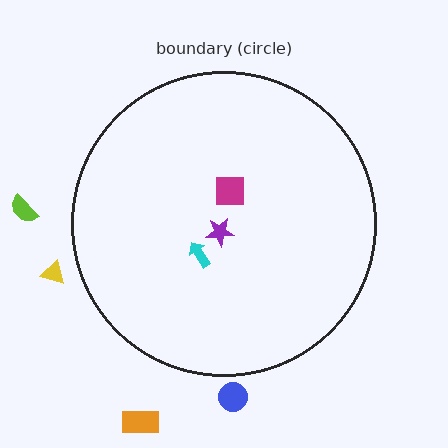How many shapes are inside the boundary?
3 inside, 4 outside.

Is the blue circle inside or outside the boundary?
Outside.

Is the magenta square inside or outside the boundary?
Inside.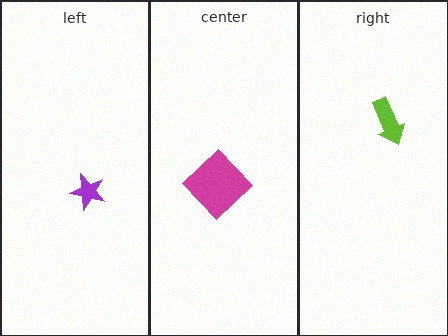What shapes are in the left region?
The purple star.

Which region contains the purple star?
The left region.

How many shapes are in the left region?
1.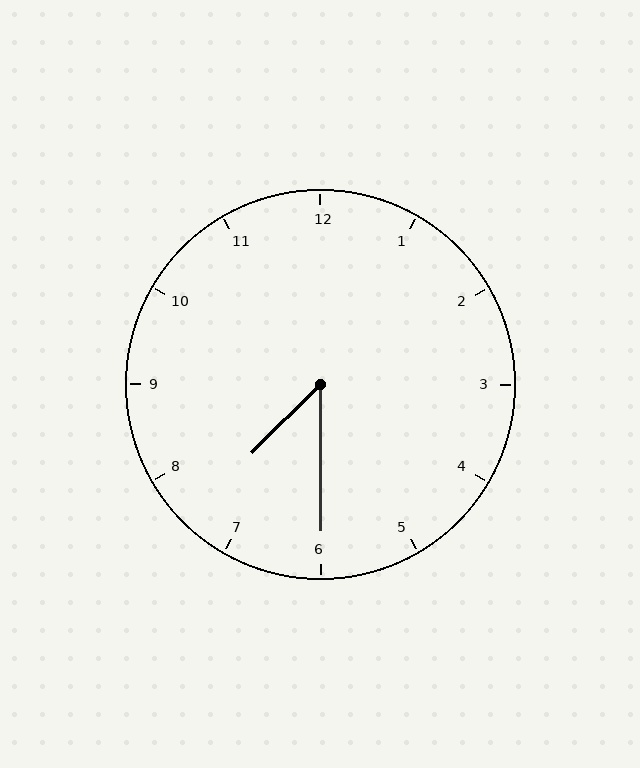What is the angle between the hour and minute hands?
Approximately 45 degrees.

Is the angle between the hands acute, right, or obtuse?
It is acute.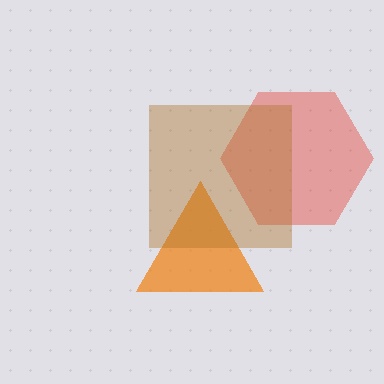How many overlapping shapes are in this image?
There are 3 overlapping shapes in the image.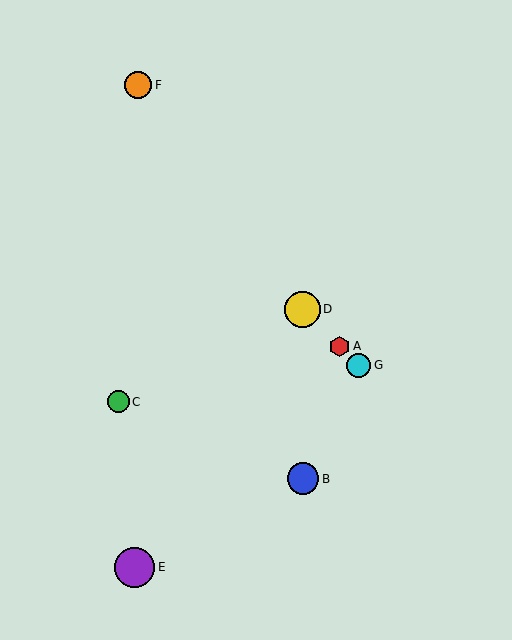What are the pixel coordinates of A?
Object A is at (340, 346).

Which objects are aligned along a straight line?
Objects A, D, G are aligned along a straight line.